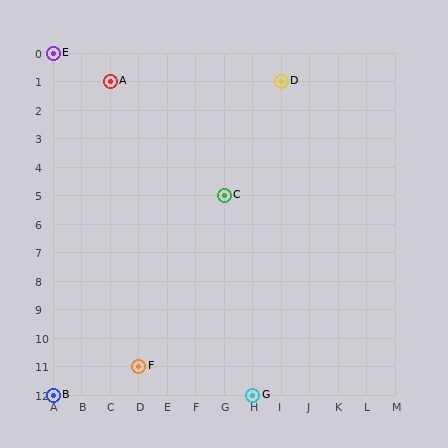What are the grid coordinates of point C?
Point C is at grid coordinates (G, 5).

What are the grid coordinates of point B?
Point B is at grid coordinates (A, 12).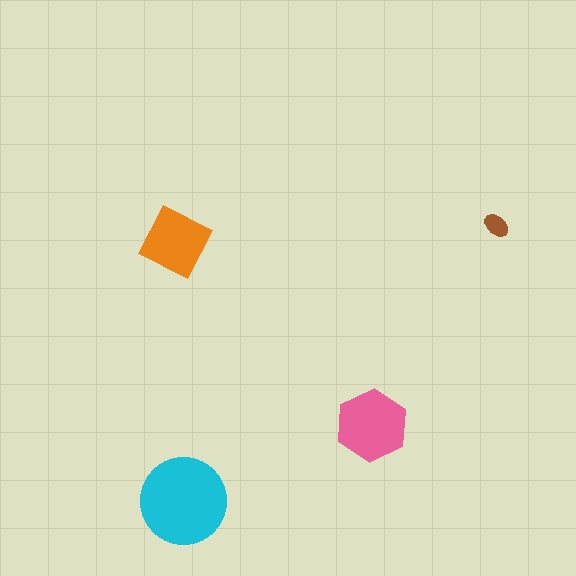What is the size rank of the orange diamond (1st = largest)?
3rd.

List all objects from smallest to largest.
The brown ellipse, the orange diamond, the pink hexagon, the cyan circle.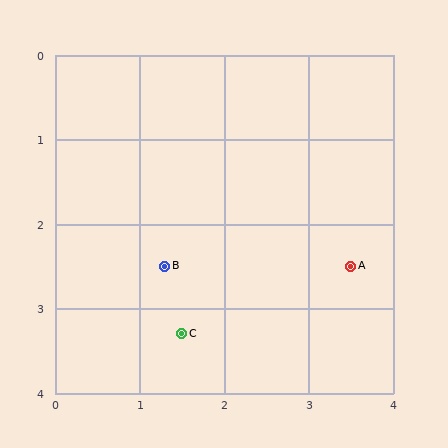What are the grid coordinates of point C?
Point C is at approximately (1.5, 3.3).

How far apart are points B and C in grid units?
Points B and C are about 0.8 grid units apart.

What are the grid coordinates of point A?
Point A is at approximately (3.5, 2.5).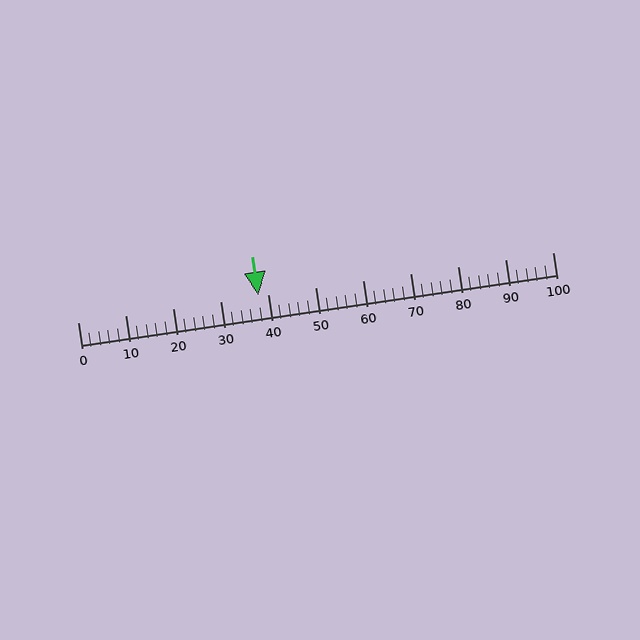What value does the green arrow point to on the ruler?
The green arrow points to approximately 38.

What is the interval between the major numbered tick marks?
The major tick marks are spaced 10 units apart.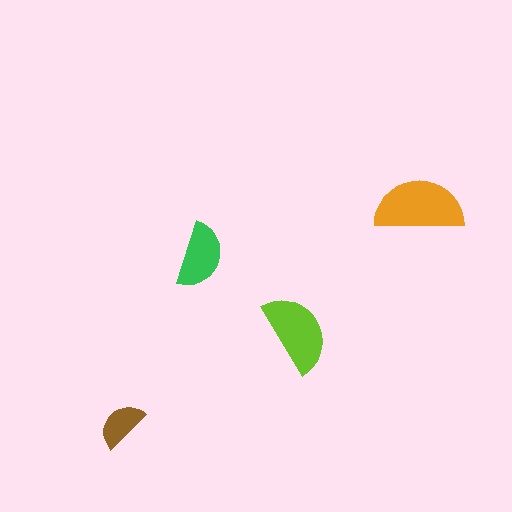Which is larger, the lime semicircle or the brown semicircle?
The lime one.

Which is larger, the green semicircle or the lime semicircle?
The lime one.